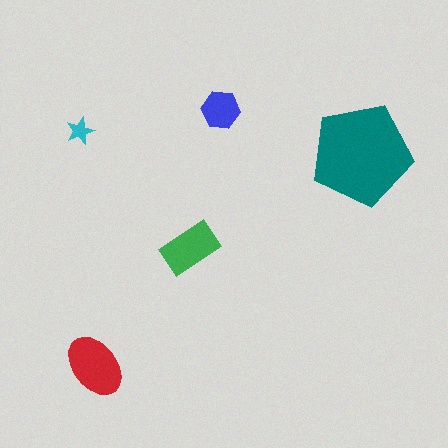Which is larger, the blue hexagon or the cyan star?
The blue hexagon.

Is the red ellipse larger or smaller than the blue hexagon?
Larger.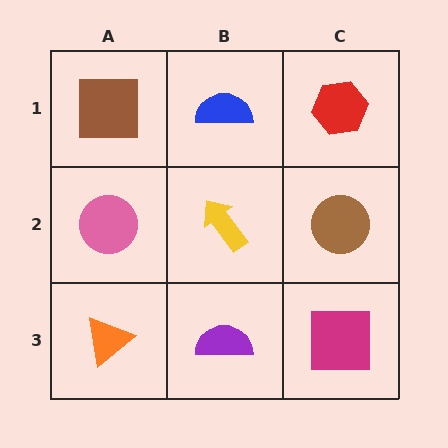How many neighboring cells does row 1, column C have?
2.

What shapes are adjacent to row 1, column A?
A pink circle (row 2, column A), a blue semicircle (row 1, column B).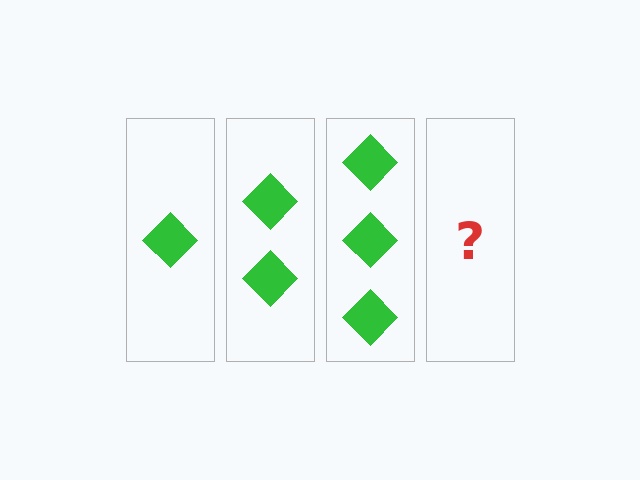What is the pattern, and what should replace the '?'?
The pattern is that each step adds one more diamond. The '?' should be 4 diamonds.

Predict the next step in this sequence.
The next step is 4 diamonds.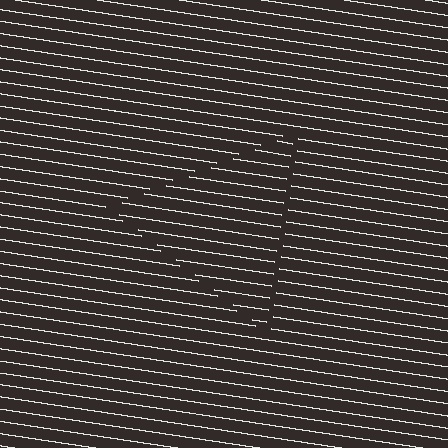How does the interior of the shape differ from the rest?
The interior of the shape contains the same grating, shifted by half a period — the contour is defined by the phase discontinuity where line-ends from the inner and outer gratings abut.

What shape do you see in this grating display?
An illusory triangle. The interior of the shape contains the same grating, shifted by half a period — the contour is defined by the phase discontinuity where line-ends from the inner and outer gratings abut.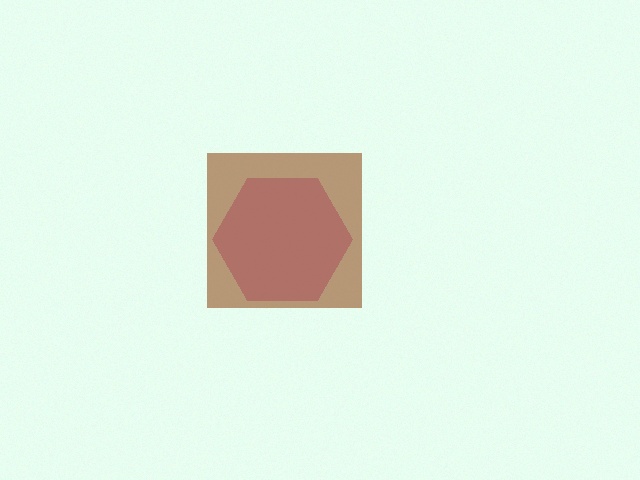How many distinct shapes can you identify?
There are 2 distinct shapes: a magenta hexagon, a brown square.